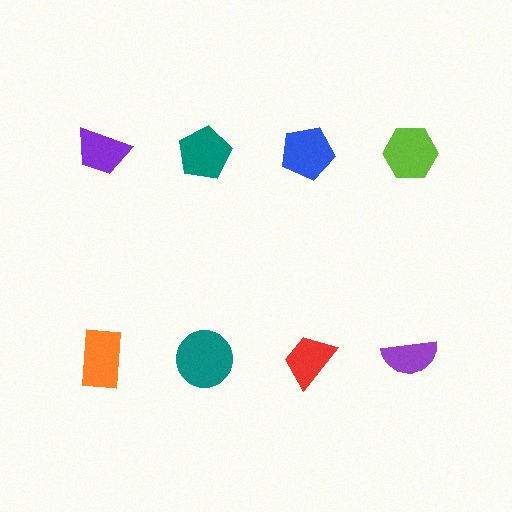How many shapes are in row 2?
4 shapes.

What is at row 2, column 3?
A red trapezoid.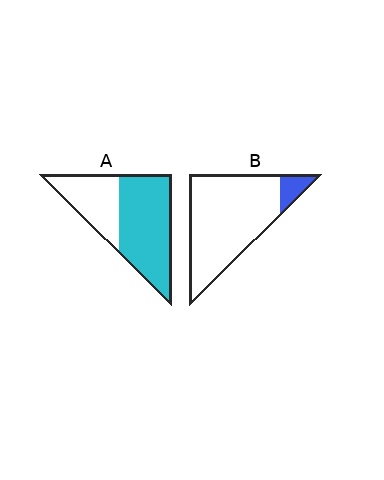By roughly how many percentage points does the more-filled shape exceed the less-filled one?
By roughly 55 percentage points (A over B).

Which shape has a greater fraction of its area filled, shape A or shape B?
Shape A.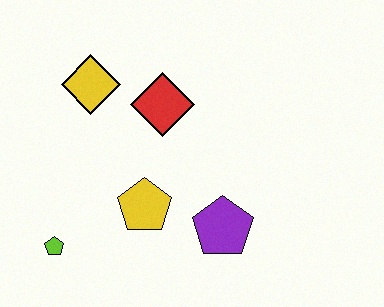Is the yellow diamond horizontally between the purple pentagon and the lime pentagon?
Yes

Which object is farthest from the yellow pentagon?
The yellow diamond is farthest from the yellow pentagon.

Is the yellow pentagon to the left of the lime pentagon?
No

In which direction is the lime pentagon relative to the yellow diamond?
The lime pentagon is below the yellow diamond.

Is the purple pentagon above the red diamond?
No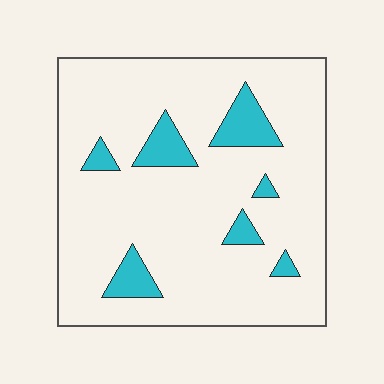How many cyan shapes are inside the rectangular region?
7.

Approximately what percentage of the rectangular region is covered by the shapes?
Approximately 10%.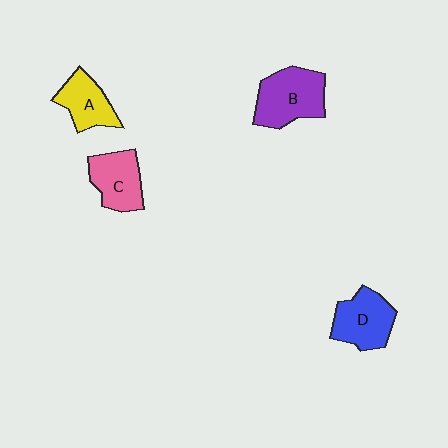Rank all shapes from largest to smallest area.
From largest to smallest: B (purple), D (blue), C (pink), A (yellow).